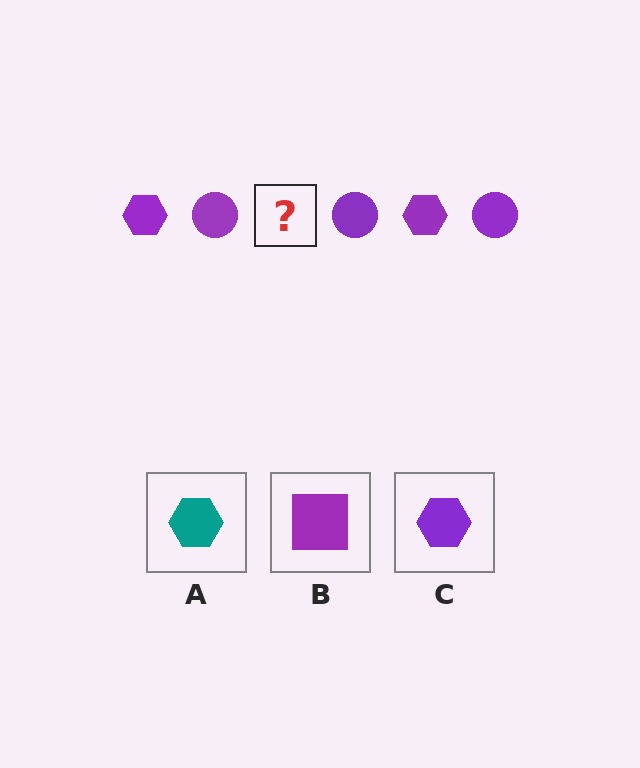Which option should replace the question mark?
Option C.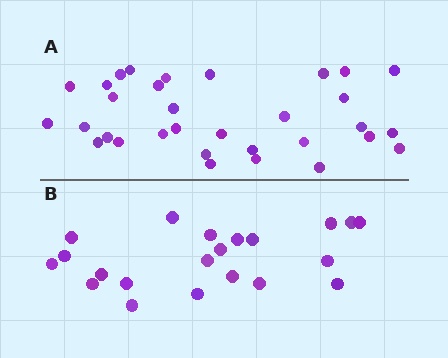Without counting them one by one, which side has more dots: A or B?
Region A (the top region) has more dots.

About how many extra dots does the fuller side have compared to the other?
Region A has roughly 12 or so more dots than region B.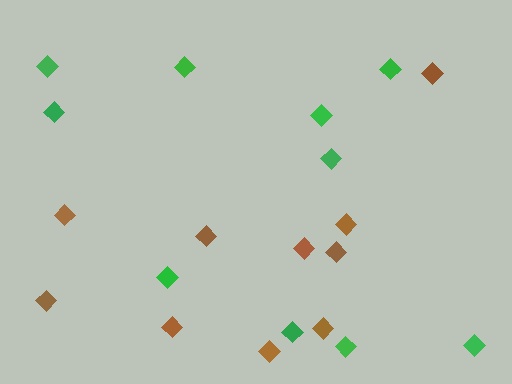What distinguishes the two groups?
There are 2 groups: one group of green diamonds (10) and one group of brown diamonds (10).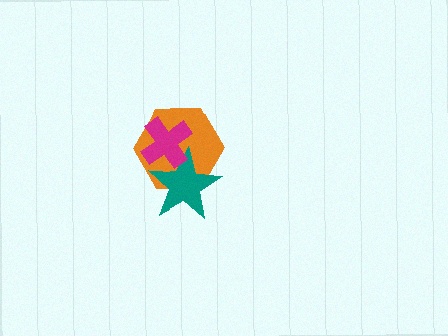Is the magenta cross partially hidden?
No, no other shape covers it.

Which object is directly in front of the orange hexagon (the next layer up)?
The teal star is directly in front of the orange hexagon.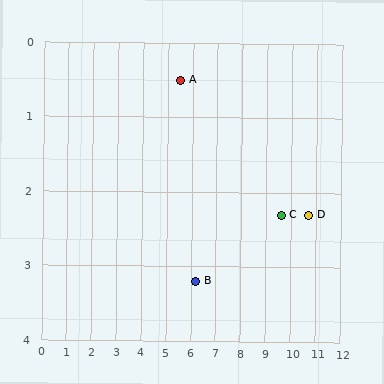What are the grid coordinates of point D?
Point D is at approximately (10.7, 2.3).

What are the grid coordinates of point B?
Point B is at approximately (6.2, 3.2).